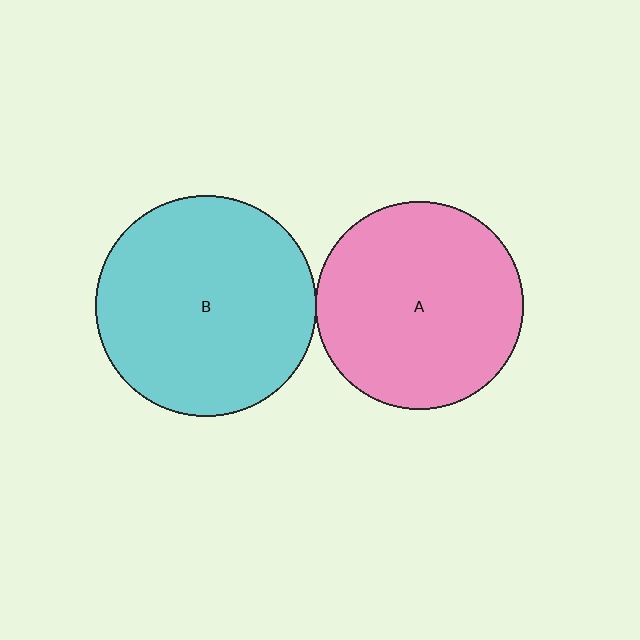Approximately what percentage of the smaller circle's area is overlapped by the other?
Approximately 5%.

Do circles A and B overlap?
Yes.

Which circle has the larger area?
Circle B (cyan).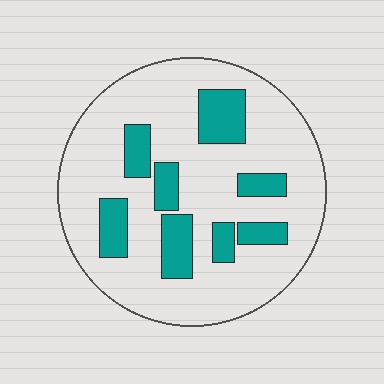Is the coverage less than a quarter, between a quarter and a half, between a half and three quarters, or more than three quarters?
Less than a quarter.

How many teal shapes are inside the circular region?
8.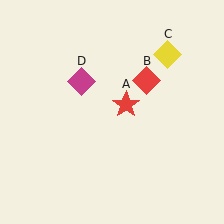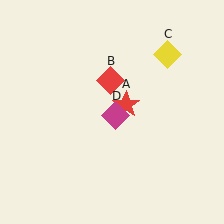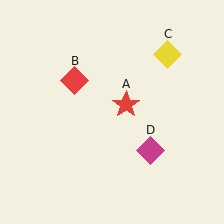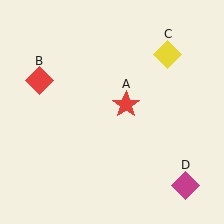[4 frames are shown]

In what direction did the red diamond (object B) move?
The red diamond (object B) moved left.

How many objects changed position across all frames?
2 objects changed position: red diamond (object B), magenta diamond (object D).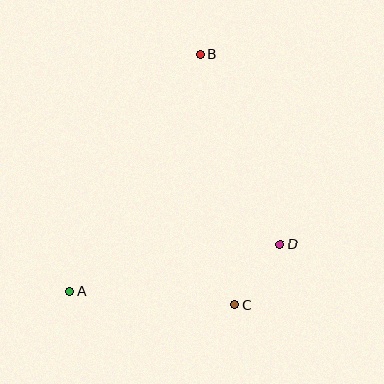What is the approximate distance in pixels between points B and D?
The distance between B and D is approximately 206 pixels.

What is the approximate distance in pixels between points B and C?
The distance between B and C is approximately 253 pixels.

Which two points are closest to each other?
Points C and D are closest to each other.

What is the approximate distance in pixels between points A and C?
The distance between A and C is approximately 166 pixels.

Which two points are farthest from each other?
Points A and B are farthest from each other.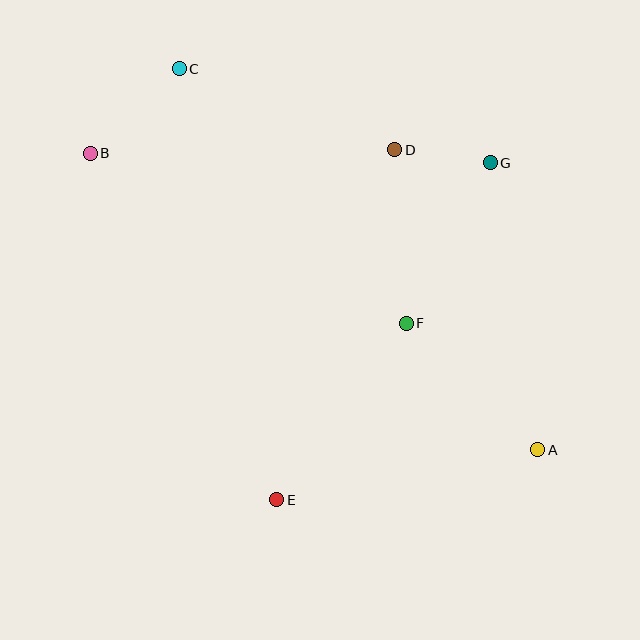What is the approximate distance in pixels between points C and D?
The distance between C and D is approximately 230 pixels.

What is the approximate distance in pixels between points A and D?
The distance between A and D is approximately 332 pixels.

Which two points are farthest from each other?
Points A and B are farthest from each other.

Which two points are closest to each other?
Points D and G are closest to each other.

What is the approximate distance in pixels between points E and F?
The distance between E and F is approximately 219 pixels.